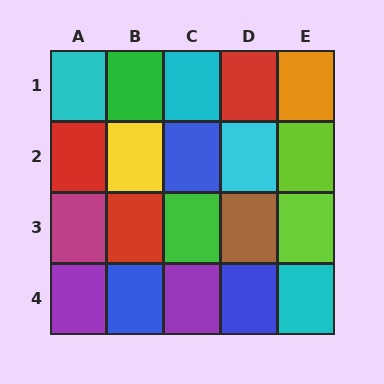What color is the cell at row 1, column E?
Orange.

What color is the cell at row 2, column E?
Lime.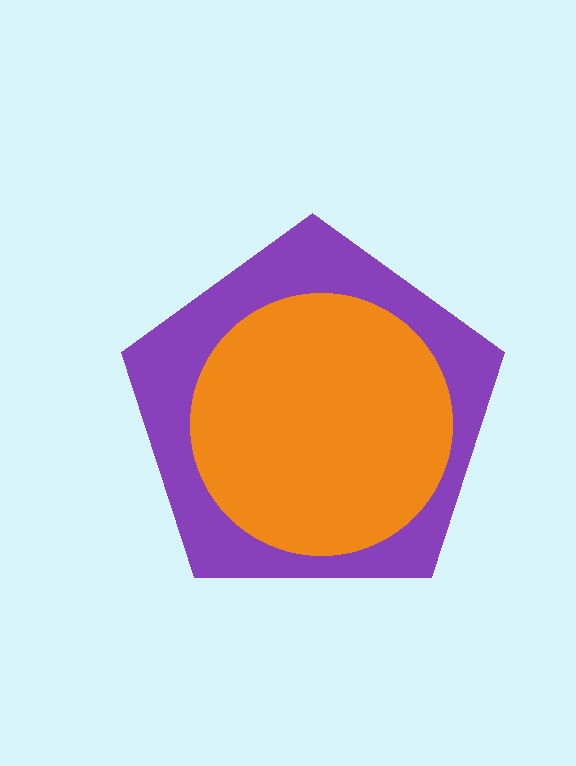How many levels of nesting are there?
2.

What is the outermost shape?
The purple pentagon.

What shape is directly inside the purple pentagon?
The orange circle.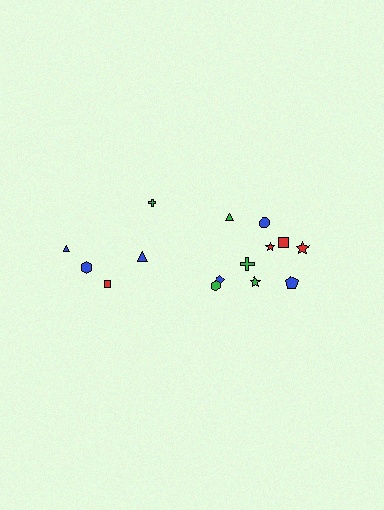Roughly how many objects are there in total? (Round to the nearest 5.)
Roughly 15 objects in total.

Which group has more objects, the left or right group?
The right group.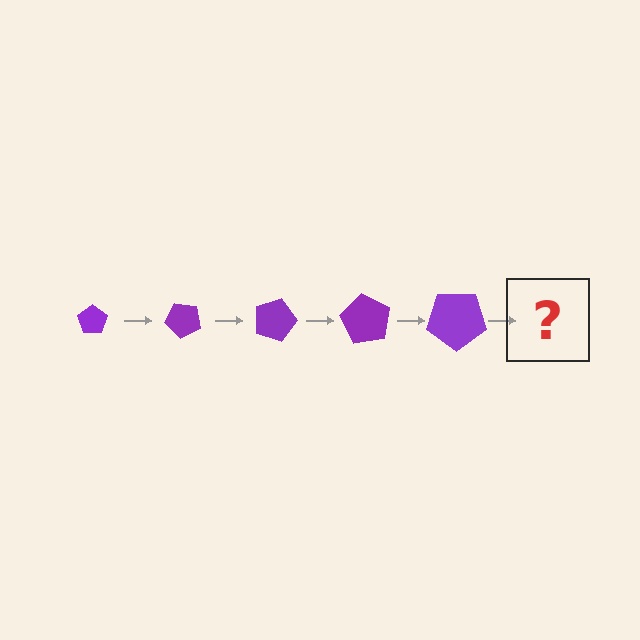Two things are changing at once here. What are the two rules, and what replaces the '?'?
The two rules are that the pentagon grows larger each step and it rotates 45 degrees each step. The '?' should be a pentagon, larger than the previous one and rotated 225 degrees from the start.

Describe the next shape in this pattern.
It should be a pentagon, larger than the previous one and rotated 225 degrees from the start.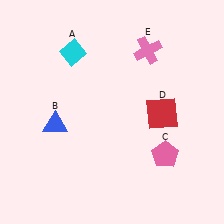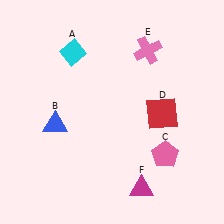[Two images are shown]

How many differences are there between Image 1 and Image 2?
There is 1 difference between the two images.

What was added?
A magenta triangle (F) was added in Image 2.